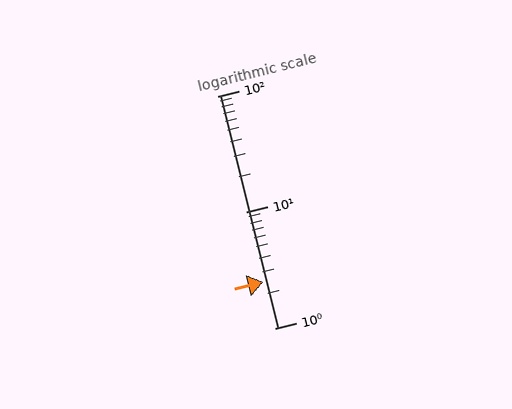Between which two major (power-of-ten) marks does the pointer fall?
The pointer is between 1 and 10.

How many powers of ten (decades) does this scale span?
The scale spans 2 decades, from 1 to 100.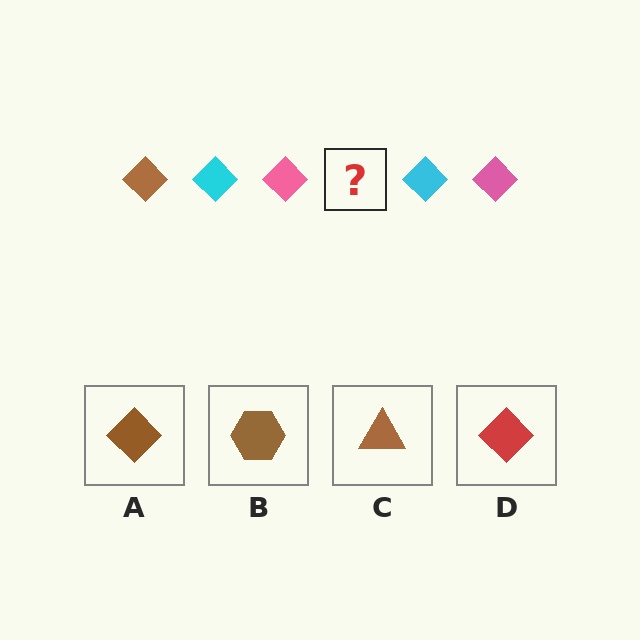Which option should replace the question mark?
Option A.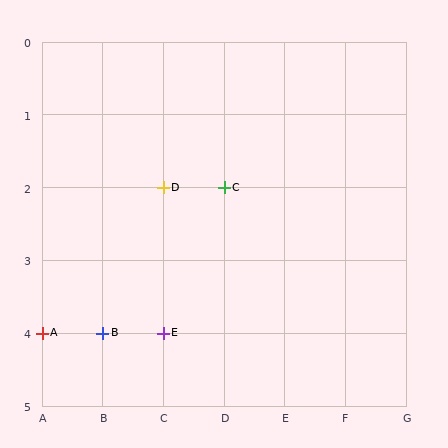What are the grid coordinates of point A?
Point A is at grid coordinates (A, 4).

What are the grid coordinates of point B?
Point B is at grid coordinates (B, 4).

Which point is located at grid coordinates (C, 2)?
Point D is at (C, 2).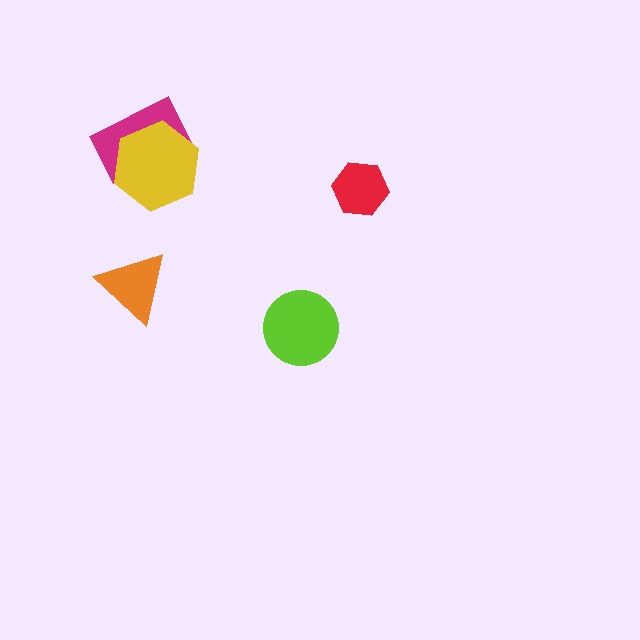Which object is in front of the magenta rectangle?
The yellow hexagon is in front of the magenta rectangle.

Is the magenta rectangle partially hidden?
Yes, it is partially covered by another shape.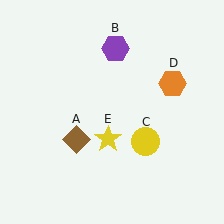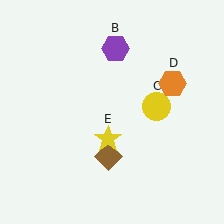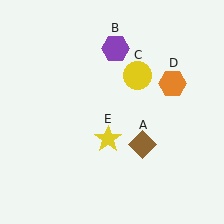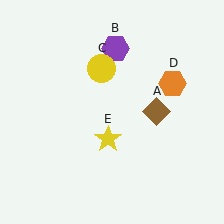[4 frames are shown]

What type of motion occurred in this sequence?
The brown diamond (object A), yellow circle (object C) rotated counterclockwise around the center of the scene.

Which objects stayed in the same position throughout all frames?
Purple hexagon (object B) and orange hexagon (object D) and yellow star (object E) remained stationary.